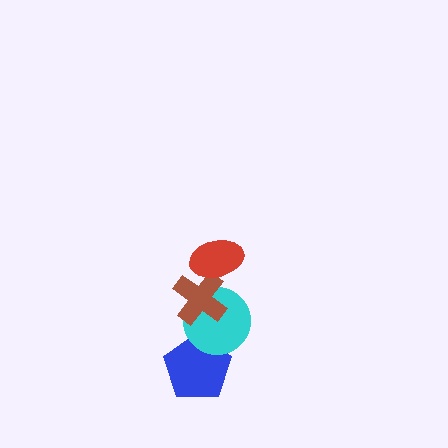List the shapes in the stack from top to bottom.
From top to bottom: the red ellipse, the brown cross, the cyan circle, the blue pentagon.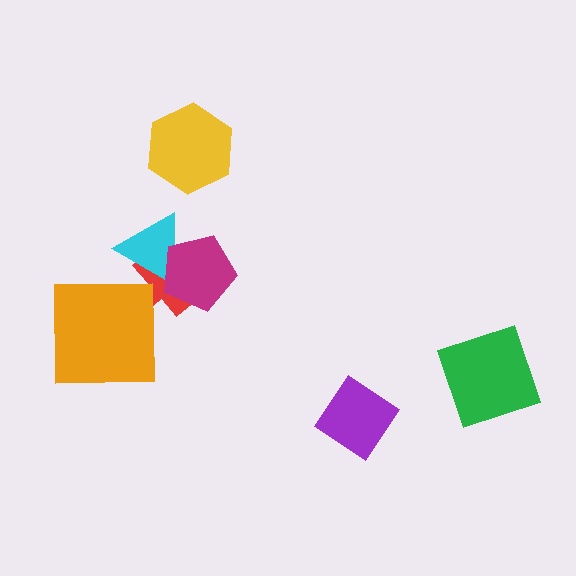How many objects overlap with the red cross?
2 objects overlap with the red cross.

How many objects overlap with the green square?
0 objects overlap with the green square.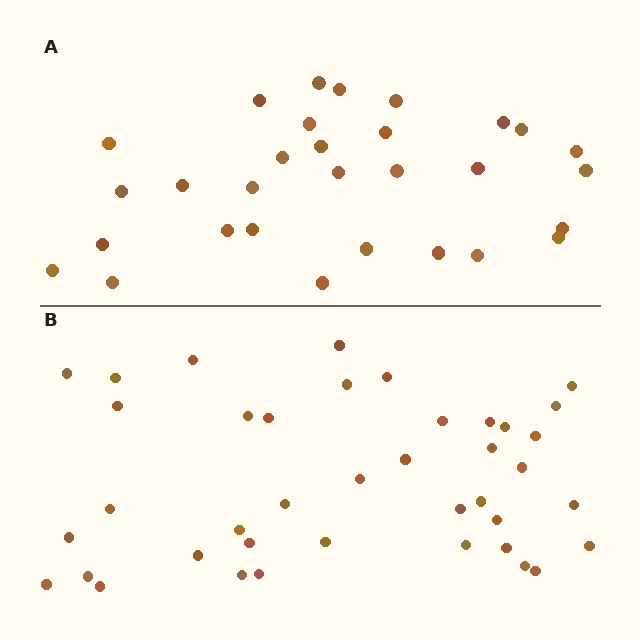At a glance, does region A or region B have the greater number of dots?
Region B (the bottom region) has more dots.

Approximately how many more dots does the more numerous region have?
Region B has roughly 10 or so more dots than region A.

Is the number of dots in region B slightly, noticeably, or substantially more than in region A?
Region B has noticeably more, but not dramatically so. The ratio is roughly 1.3 to 1.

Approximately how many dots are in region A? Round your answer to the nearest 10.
About 30 dots.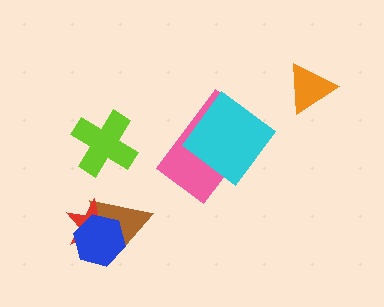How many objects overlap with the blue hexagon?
2 objects overlap with the blue hexagon.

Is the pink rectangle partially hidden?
Yes, it is partially covered by another shape.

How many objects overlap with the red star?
2 objects overlap with the red star.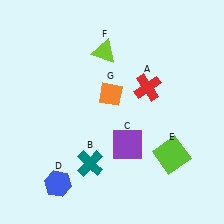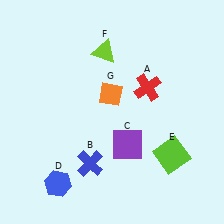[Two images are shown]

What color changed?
The cross (B) changed from teal in Image 1 to blue in Image 2.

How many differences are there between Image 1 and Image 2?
There is 1 difference between the two images.